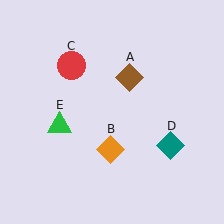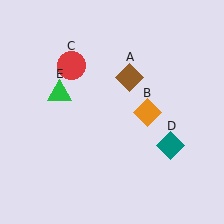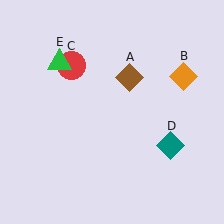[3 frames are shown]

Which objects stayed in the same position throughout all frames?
Brown diamond (object A) and red circle (object C) and teal diamond (object D) remained stationary.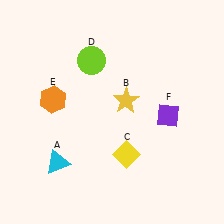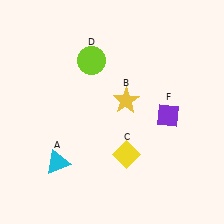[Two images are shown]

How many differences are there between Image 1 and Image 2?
There is 1 difference between the two images.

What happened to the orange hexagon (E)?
The orange hexagon (E) was removed in Image 2. It was in the top-left area of Image 1.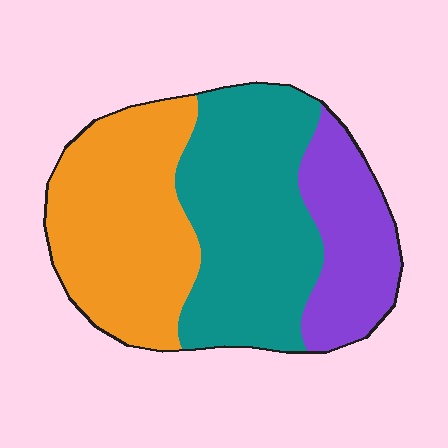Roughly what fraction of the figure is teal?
Teal takes up about two fifths (2/5) of the figure.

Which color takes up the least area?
Purple, at roughly 20%.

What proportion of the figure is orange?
Orange covers about 40% of the figure.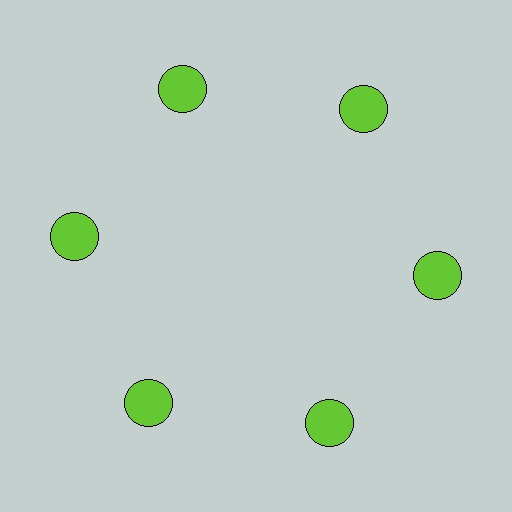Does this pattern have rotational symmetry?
Yes, this pattern has 6-fold rotational symmetry. It looks the same after rotating 60 degrees around the center.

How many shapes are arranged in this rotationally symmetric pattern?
There are 6 shapes, arranged in 6 groups of 1.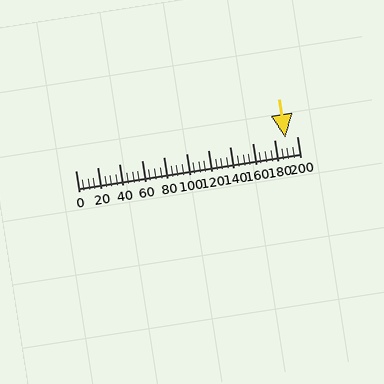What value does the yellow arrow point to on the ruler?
The yellow arrow points to approximately 190.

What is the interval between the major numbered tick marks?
The major tick marks are spaced 20 units apart.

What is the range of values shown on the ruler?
The ruler shows values from 0 to 200.